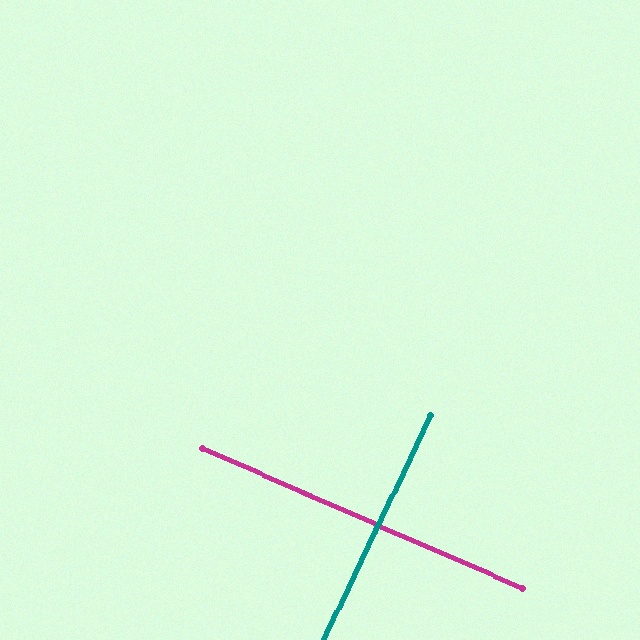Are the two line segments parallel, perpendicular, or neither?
Perpendicular — they meet at approximately 88°.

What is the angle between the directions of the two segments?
Approximately 88 degrees.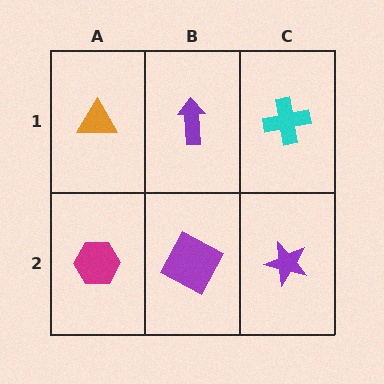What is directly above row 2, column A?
An orange triangle.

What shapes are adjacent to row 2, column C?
A cyan cross (row 1, column C), a purple square (row 2, column B).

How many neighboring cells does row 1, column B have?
3.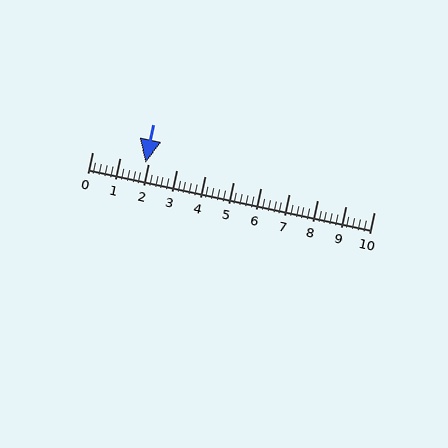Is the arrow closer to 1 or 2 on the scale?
The arrow is closer to 2.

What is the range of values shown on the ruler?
The ruler shows values from 0 to 10.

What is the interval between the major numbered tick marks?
The major tick marks are spaced 1 units apart.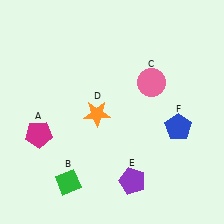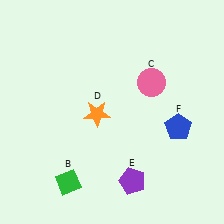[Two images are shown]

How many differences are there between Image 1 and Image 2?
There is 1 difference between the two images.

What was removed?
The magenta pentagon (A) was removed in Image 2.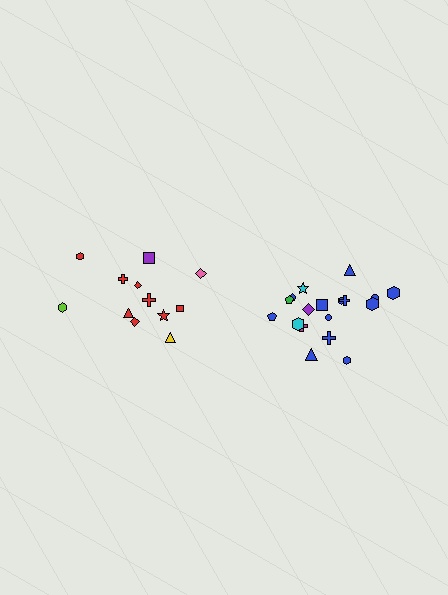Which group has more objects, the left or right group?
The right group.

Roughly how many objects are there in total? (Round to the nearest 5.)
Roughly 30 objects in total.